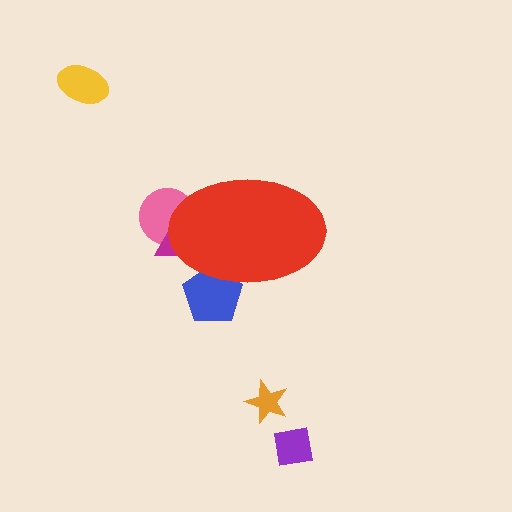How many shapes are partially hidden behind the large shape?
3 shapes are partially hidden.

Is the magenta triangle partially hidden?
Yes, the magenta triangle is partially hidden behind the red ellipse.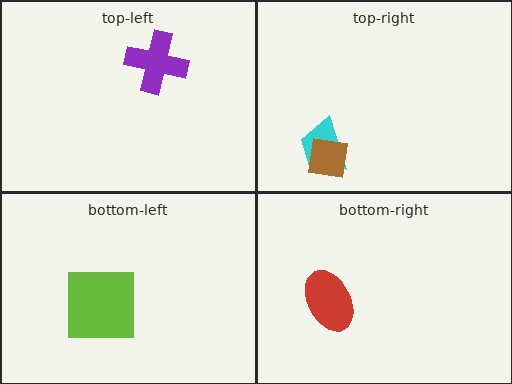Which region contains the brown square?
The top-right region.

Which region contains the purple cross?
The top-left region.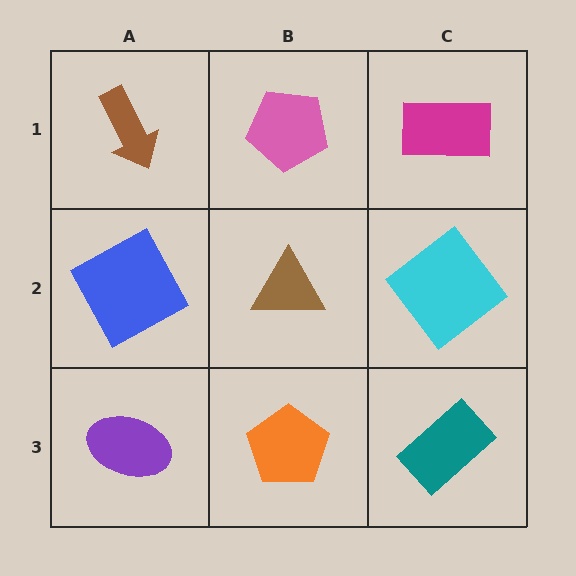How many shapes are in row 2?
3 shapes.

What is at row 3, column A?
A purple ellipse.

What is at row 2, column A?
A blue square.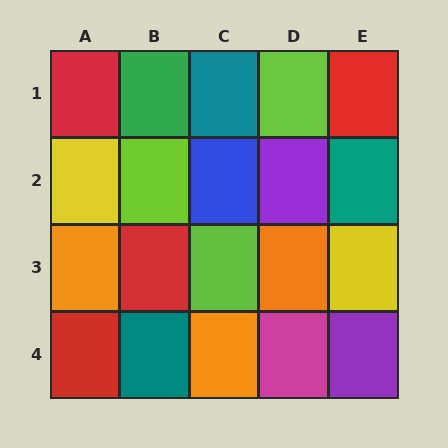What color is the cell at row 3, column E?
Yellow.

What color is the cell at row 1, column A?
Red.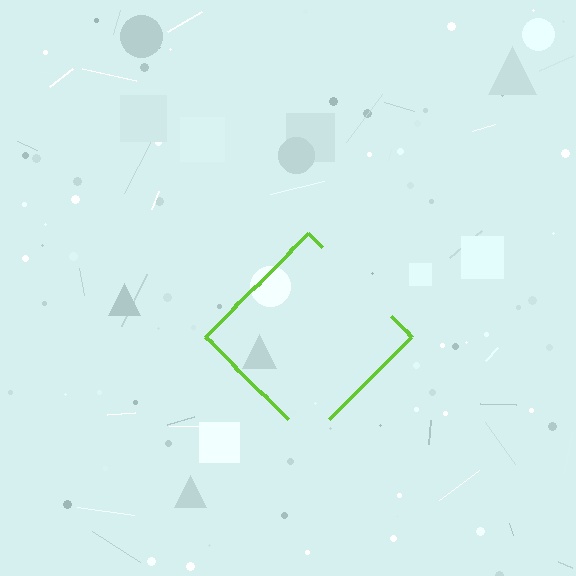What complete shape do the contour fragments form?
The contour fragments form a diamond.